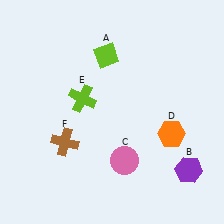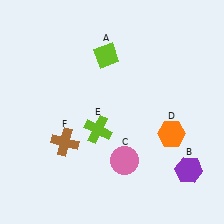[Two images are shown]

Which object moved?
The lime cross (E) moved down.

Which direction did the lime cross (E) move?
The lime cross (E) moved down.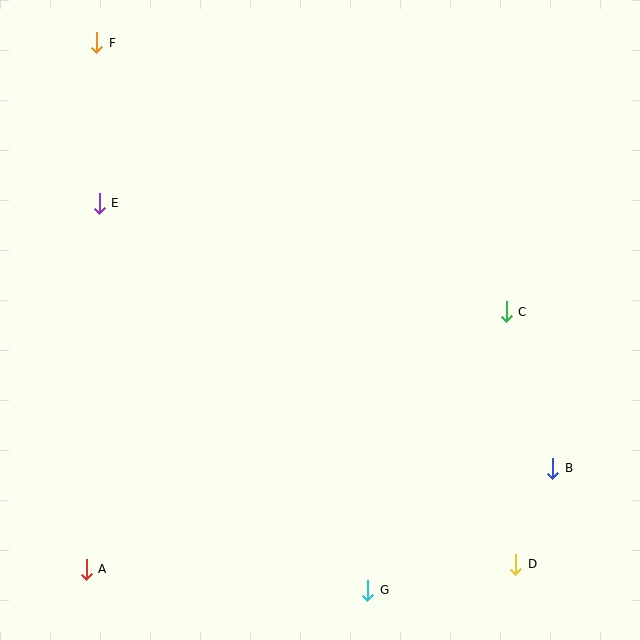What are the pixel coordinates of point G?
Point G is at (367, 590).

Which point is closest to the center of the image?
Point C at (506, 312) is closest to the center.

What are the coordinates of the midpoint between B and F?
The midpoint between B and F is at (325, 256).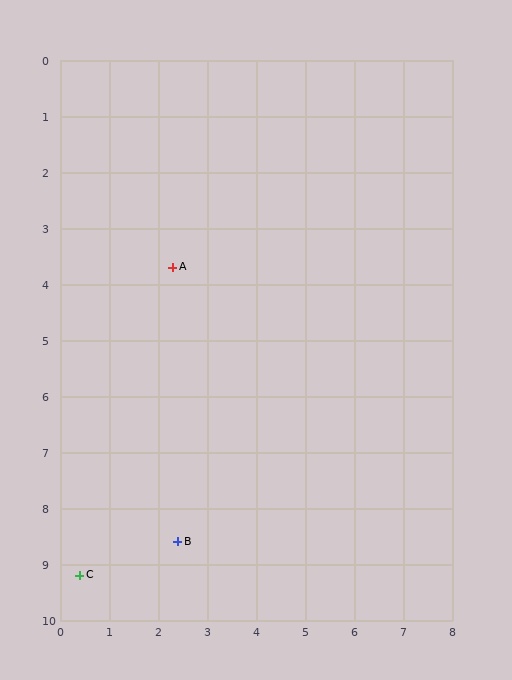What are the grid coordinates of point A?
Point A is at approximately (2.3, 3.7).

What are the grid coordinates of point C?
Point C is at approximately (0.4, 9.2).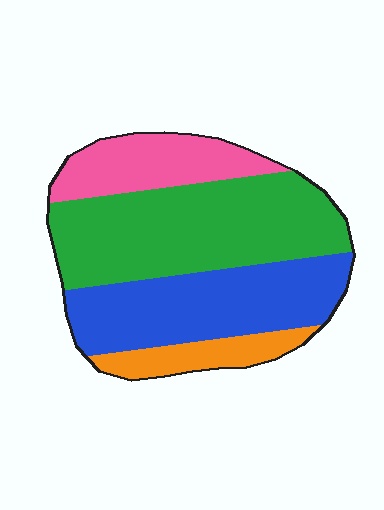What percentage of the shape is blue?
Blue takes up between a sixth and a third of the shape.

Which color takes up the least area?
Orange, at roughly 10%.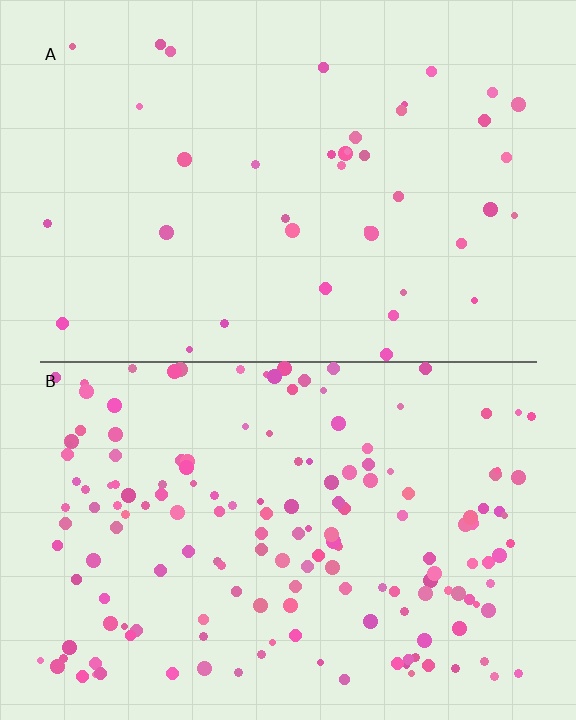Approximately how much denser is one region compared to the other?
Approximately 4.0× — region B over region A.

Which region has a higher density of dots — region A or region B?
B (the bottom).